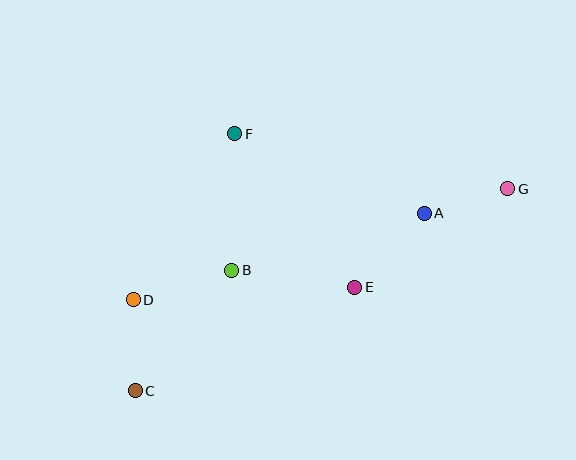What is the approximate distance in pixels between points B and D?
The distance between B and D is approximately 103 pixels.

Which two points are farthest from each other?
Points C and G are farthest from each other.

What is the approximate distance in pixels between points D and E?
The distance between D and E is approximately 222 pixels.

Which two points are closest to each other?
Points A and G are closest to each other.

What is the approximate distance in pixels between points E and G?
The distance between E and G is approximately 182 pixels.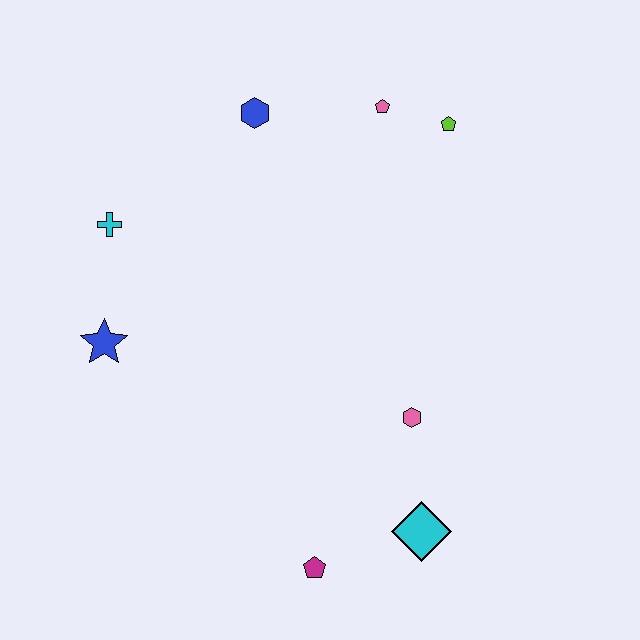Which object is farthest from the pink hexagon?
The cyan cross is farthest from the pink hexagon.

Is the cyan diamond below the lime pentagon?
Yes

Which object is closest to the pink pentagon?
The lime pentagon is closest to the pink pentagon.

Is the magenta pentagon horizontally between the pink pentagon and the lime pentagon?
No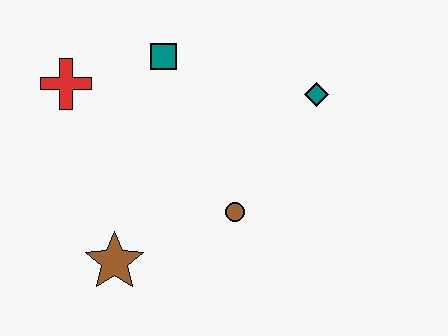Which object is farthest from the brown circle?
The red cross is farthest from the brown circle.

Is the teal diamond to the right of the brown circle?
Yes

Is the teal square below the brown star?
No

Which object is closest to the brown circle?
The brown star is closest to the brown circle.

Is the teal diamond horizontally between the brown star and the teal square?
No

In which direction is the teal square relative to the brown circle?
The teal square is above the brown circle.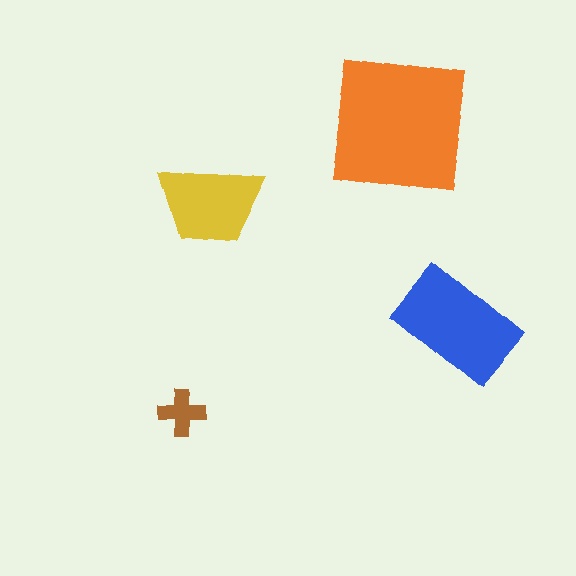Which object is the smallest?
The brown cross.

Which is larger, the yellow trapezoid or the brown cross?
The yellow trapezoid.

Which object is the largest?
The orange square.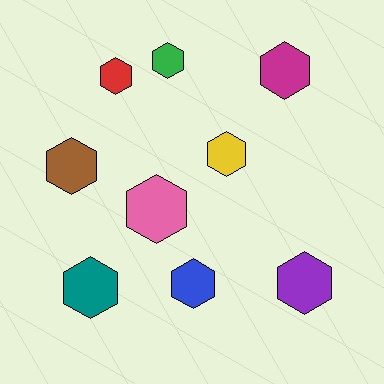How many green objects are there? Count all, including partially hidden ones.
There is 1 green object.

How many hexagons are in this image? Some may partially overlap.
There are 9 hexagons.